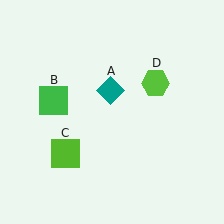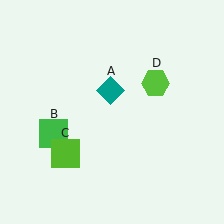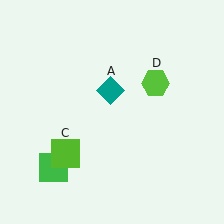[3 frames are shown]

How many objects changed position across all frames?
1 object changed position: green square (object B).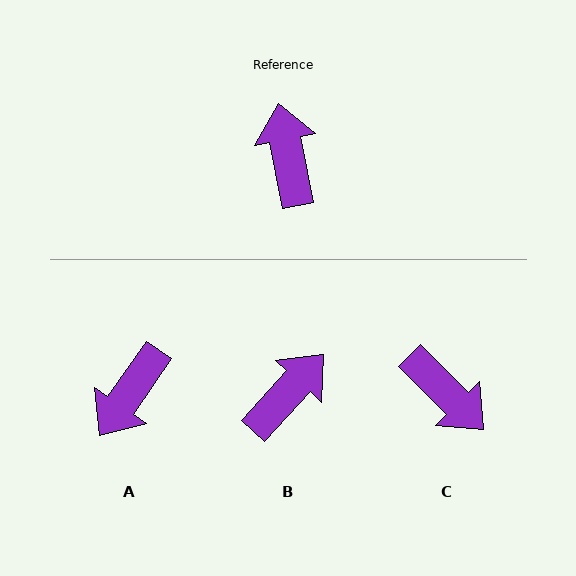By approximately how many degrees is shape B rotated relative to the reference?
Approximately 53 degrees clockwise.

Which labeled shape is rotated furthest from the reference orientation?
C, about 146 degrees away.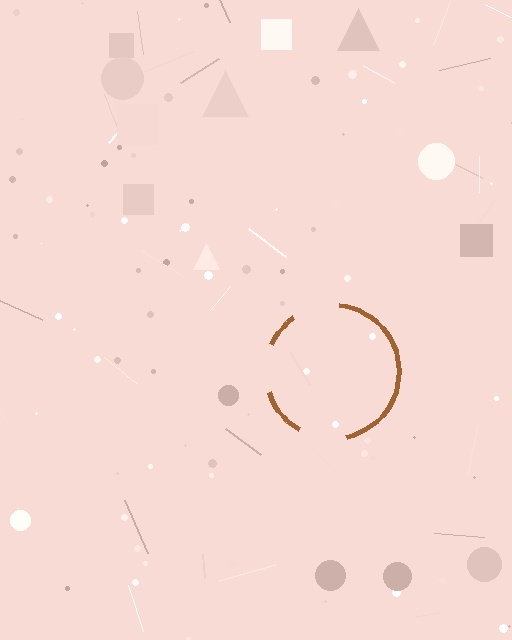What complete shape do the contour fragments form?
The contour fragments form a circle.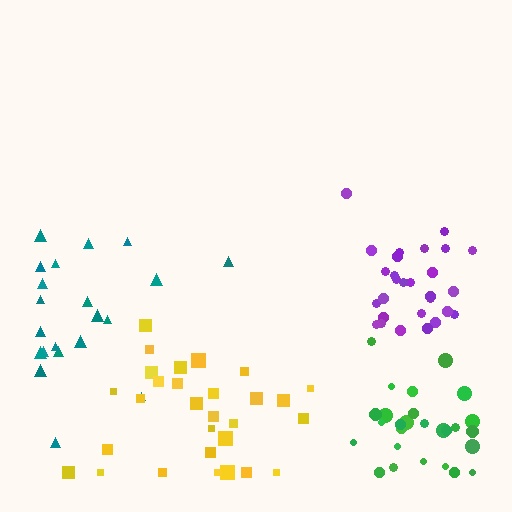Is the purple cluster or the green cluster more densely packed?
Purple.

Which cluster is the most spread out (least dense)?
Teal.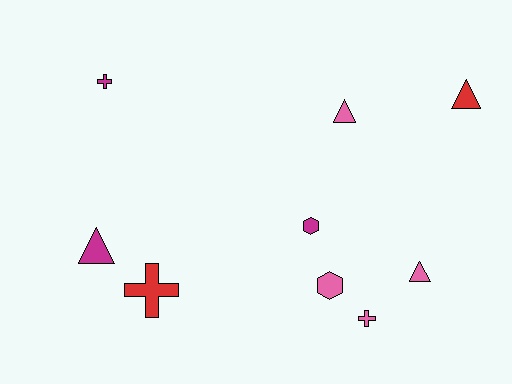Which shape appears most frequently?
Triangle, with 4 objects.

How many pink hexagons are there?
There is 1 pink hexagon.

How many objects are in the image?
There are 9 objects.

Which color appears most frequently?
Pink, with 4 objects.